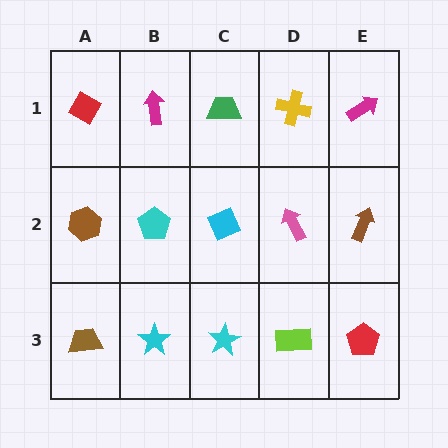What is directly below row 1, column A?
A brown hexagon.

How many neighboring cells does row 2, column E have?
3.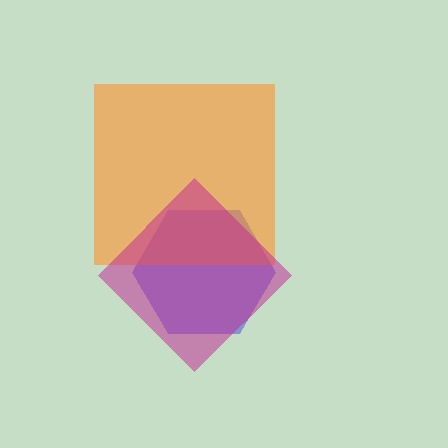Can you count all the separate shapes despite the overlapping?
Yes, there are 3 separate shapes.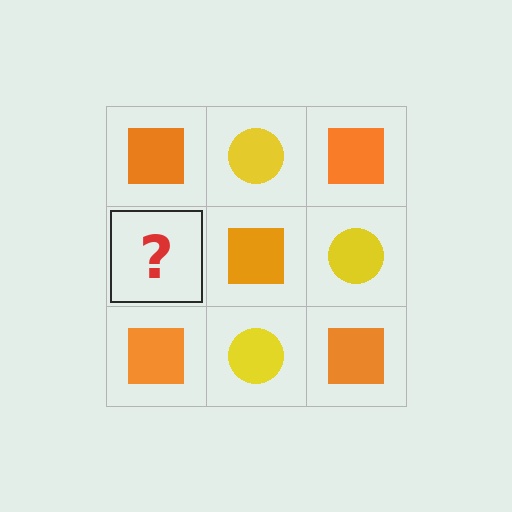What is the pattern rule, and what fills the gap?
The rule is that it alternates orange square and yellow circle in a checkerboard pattern. The gap should be filled with a yellow circle.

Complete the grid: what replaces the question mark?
The question mark should be replaced with a yellow circle.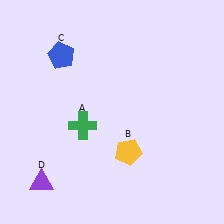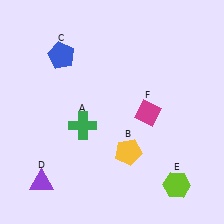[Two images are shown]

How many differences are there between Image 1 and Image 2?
There are 2 differences between the two images.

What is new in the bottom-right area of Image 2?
A magenta diamond (F) was added in the bottom-right area of Image 2.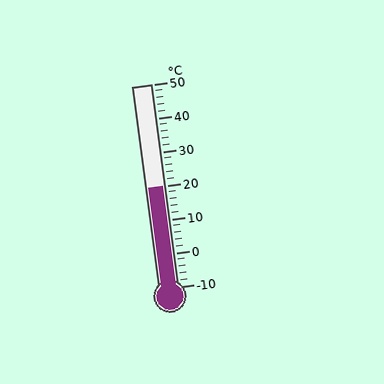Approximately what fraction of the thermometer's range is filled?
The thermometer is filled to approximately 50% of its range.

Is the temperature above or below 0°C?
The temperature is above 0°C.